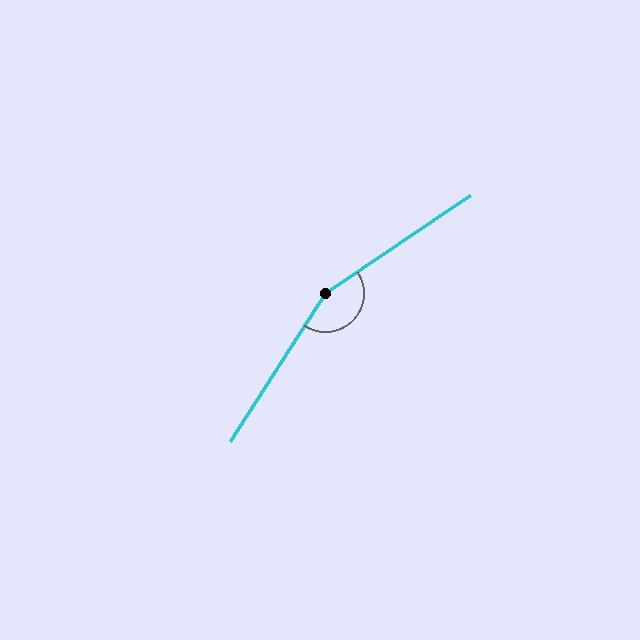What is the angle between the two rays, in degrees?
Approximately 157 degrees.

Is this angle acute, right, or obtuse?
It is obtuse.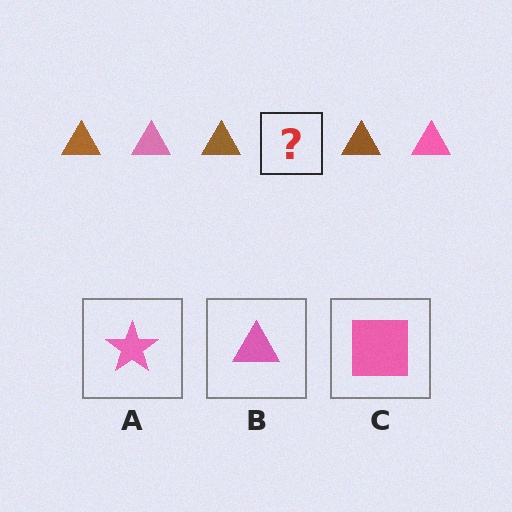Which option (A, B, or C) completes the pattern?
B.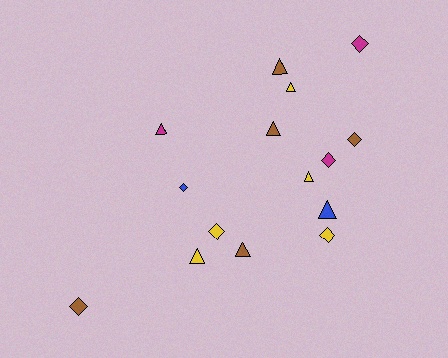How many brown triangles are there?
There are 3 brown triangles.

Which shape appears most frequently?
Triangle, with 8 objects.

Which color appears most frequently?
Yellow, with 5 objects.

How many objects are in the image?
There are 15 objects.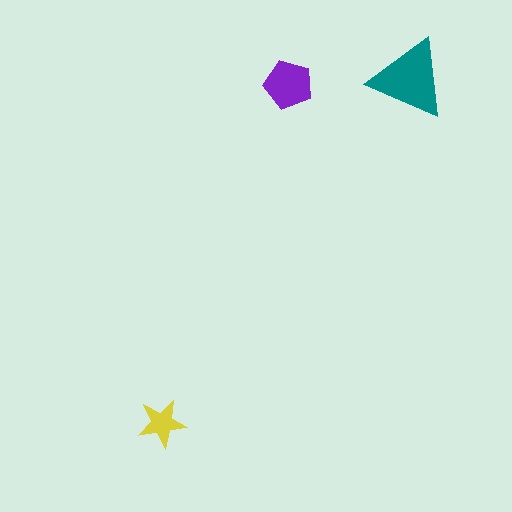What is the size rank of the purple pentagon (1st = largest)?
2nd.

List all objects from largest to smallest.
The teal triangle, the purple pentagon, the yellow star.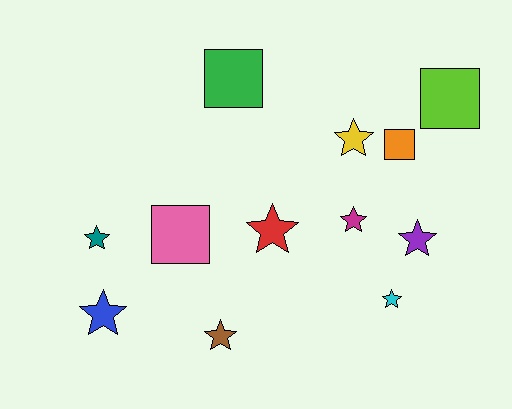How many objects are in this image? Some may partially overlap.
There are 12 objects.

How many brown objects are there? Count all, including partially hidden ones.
There is 1 brown object.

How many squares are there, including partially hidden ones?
There are 4 squares.